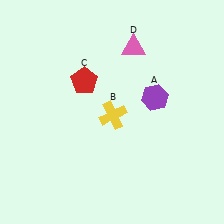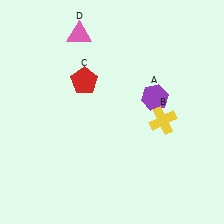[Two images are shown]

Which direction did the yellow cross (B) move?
The yellow cross (B) moved right.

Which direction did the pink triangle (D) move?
The pink triangle (D) moved left.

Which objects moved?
The objects that moved are: the yellow cross (B), the pink triangle (D).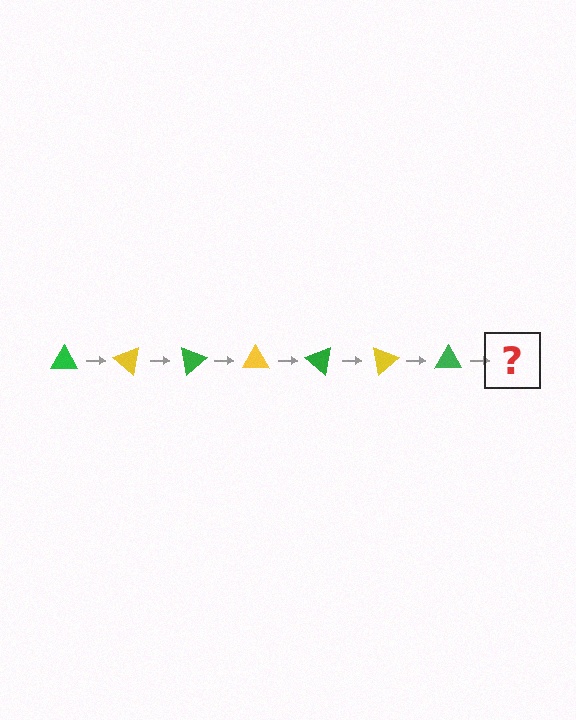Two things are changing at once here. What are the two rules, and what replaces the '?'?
The two rules are that it rotates 40 degrees each step and the color cycles through green and yellow. The '?' should be a yellow triangle, rotated 280 degrees from the start.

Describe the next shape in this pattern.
It should be a yellow triangle, rotated 280 degrees from the start.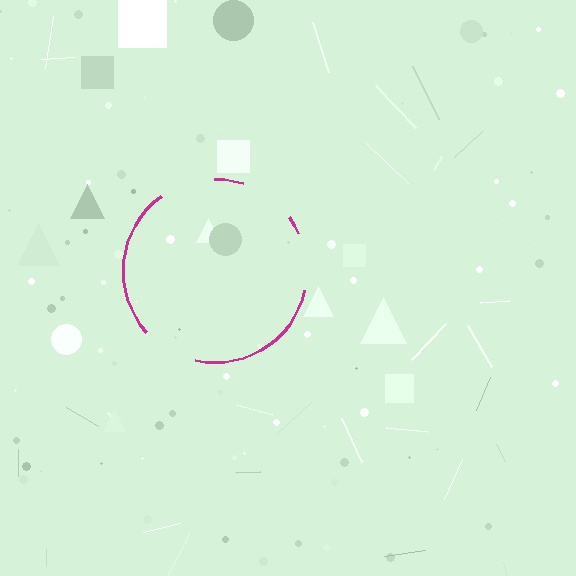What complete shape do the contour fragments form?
The contour fragments form a circle.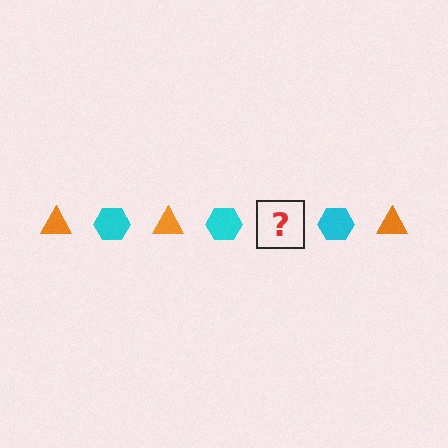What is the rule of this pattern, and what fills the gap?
The rule is that the pattern alternates between orange triangle and cyan hexagon. The gap should be filled with an orange triangle.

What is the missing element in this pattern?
The missing element is an orange triangle.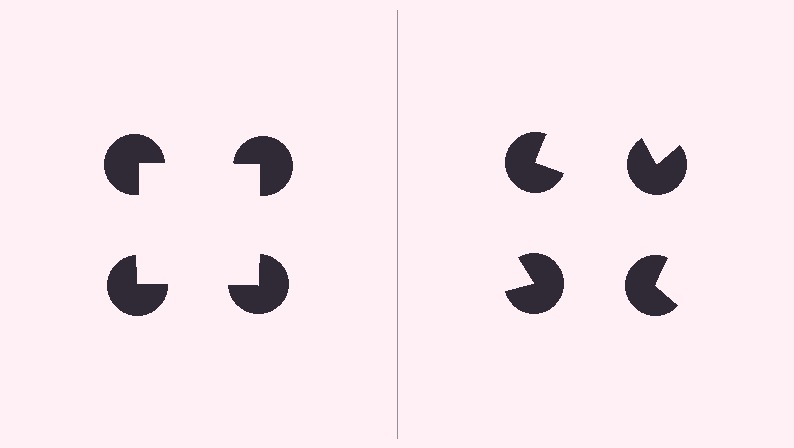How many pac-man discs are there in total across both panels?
8 — 4 on each side.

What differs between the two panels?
The pac-man discs are positioned identically on both sides; only the wedge orientations differ. On the left they align to a square; on the right they are misaligned.